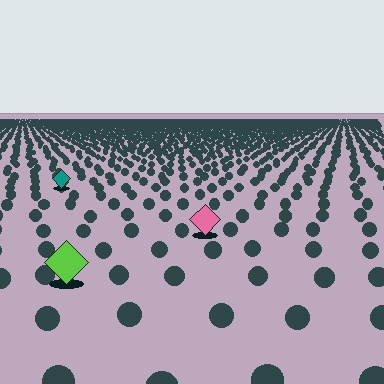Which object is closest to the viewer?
The lime diamond is closest. The texture marks near it are larger and more spread out.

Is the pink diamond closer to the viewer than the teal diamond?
Yes. The pink diamond is closer — you can tell from the texture gradient: the ground texture is coarser near it.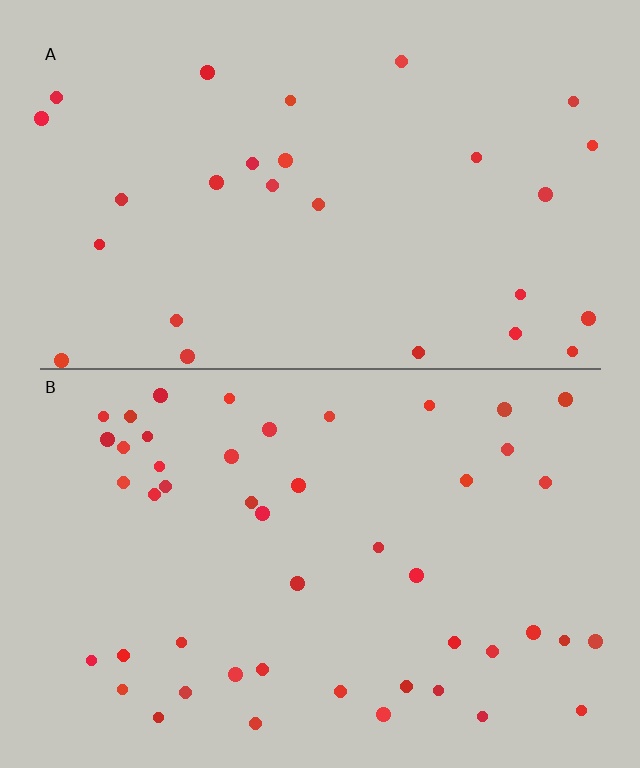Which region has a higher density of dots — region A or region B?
B (the bottom).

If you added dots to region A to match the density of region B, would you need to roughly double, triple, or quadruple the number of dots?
Approximately double.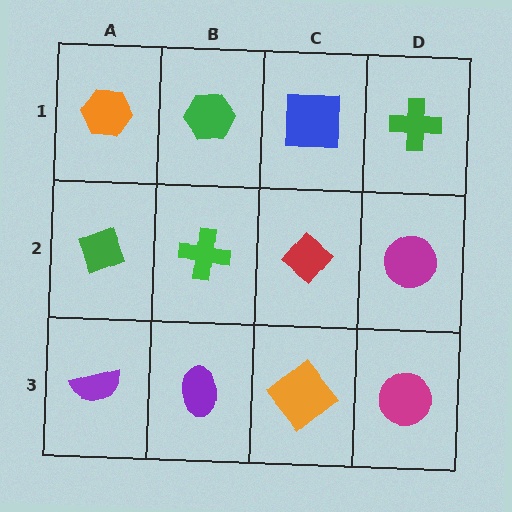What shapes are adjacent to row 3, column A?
A green diamond (row 2, column A), a purple ellipse (row 3, column B).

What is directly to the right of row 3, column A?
A purple ellipse.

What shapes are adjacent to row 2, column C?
A blue square (row 1, column C), an orange diamond (row 3, column C), a green cross (row 2, column B), a magenta circle (row 2, column D).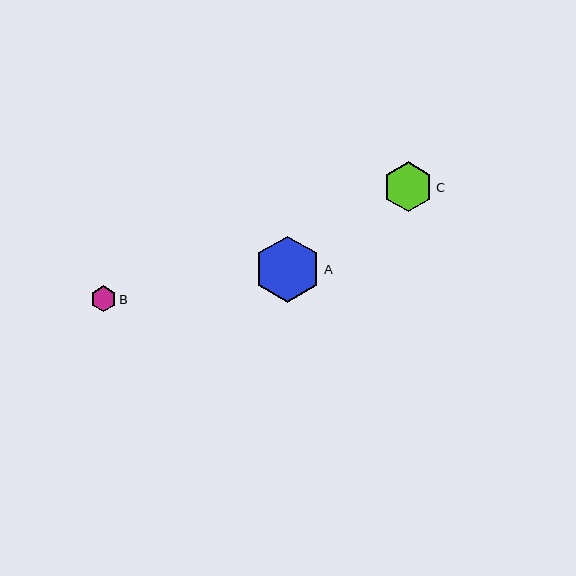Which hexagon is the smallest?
Hexagon B is the smallest with a size of approximately 26 pixels.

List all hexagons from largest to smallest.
From largest to smallest: A, C, B.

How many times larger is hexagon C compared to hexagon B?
Hexagon C is approximately 1.9 times the size of hexagon B.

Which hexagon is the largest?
Hexagon A is the largest with a size of approximately 66 pixels.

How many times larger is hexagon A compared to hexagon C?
Hexagon A is approximately 1.3 times the size of hexagon C.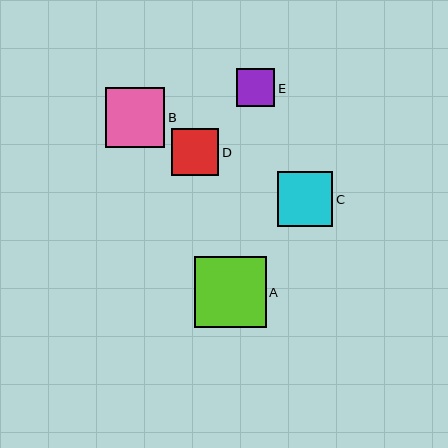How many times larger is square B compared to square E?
Square B is approximately 1.6 times the size of square E.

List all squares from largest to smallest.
From largest to smallest: A, B, C, D, E.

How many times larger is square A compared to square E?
Square A is approximately 1.9 times the size of square E.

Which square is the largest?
Square A is the largest with a size of approximately 71 pixels.